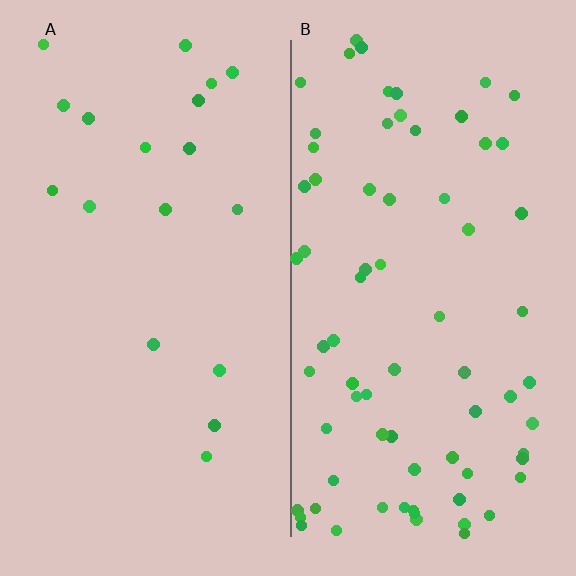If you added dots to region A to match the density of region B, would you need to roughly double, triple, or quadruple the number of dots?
Approximately quadruple.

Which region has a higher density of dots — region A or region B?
B (the right).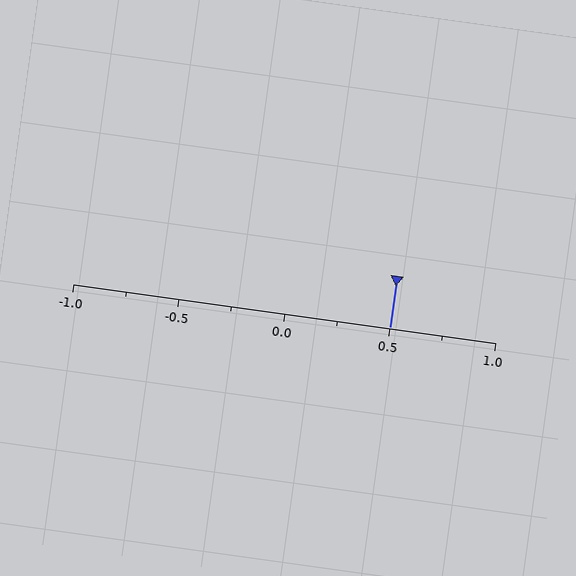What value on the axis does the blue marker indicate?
The marker indicates approximately 0.5.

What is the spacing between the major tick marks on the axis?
The major ticks are spaced 0.5 apart.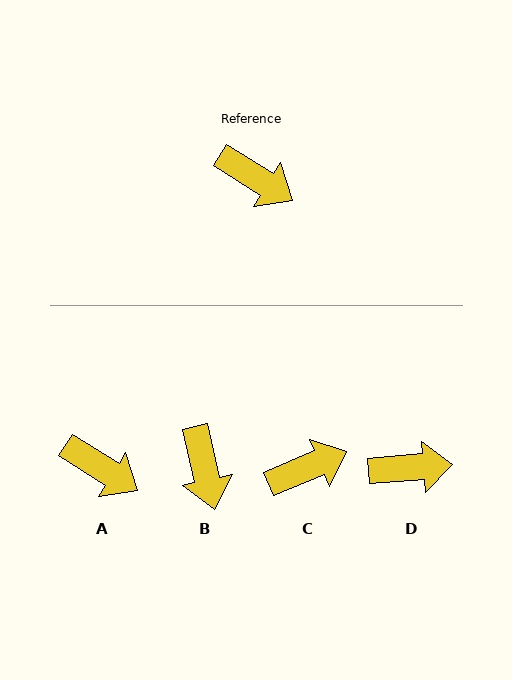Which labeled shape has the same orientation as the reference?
A.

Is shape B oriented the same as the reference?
No, it is off by about 45 degrees.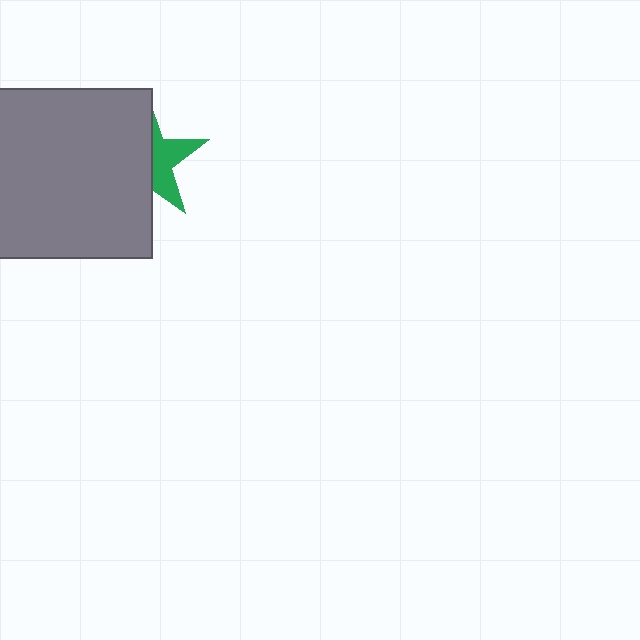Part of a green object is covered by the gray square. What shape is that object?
It is a star.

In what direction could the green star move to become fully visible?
The green star could move right. That would shift it out from behind the gray square entirely.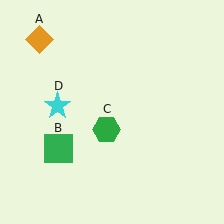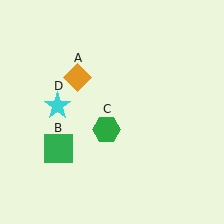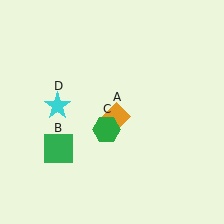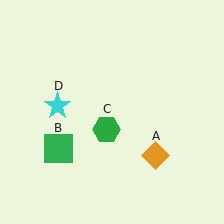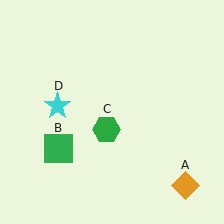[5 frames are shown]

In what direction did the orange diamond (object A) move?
The orange diamond (object A) moved down and to the right.